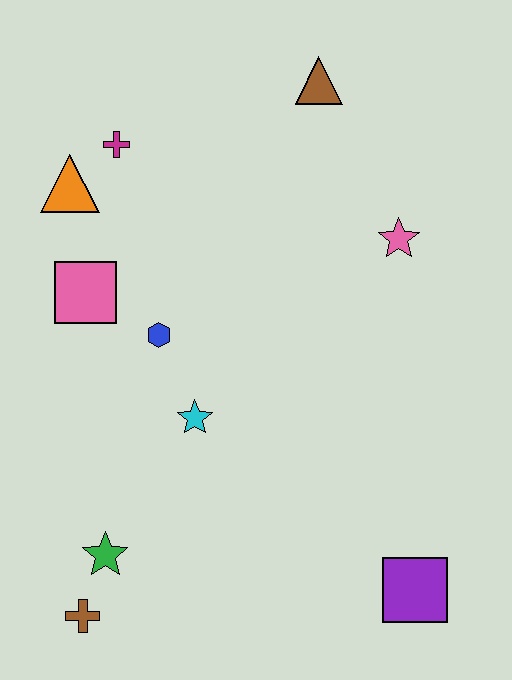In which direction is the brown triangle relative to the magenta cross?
The brown triangle is to the right of the magenta cross.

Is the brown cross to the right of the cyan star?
No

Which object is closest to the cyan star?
The blue hexagon is closest to the cyan star.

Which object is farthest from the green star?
The brown triangle is farthest from the green star.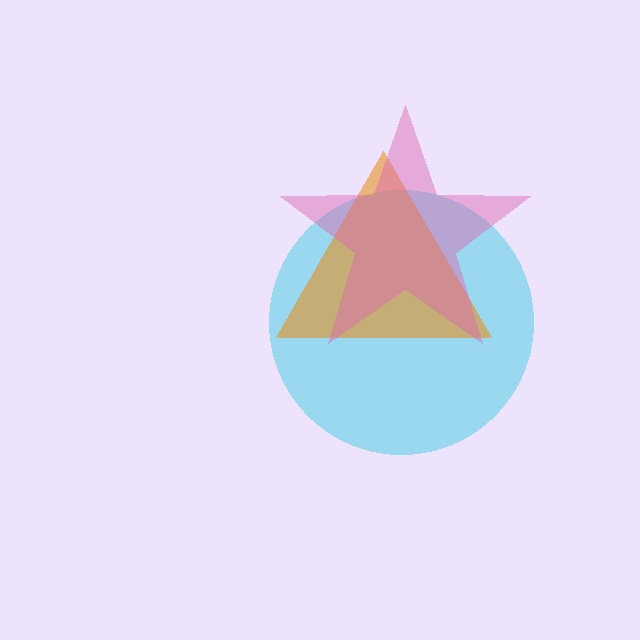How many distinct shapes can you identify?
There are 3 distinct shapes: a cyan circle, an orange triangle, a pink star.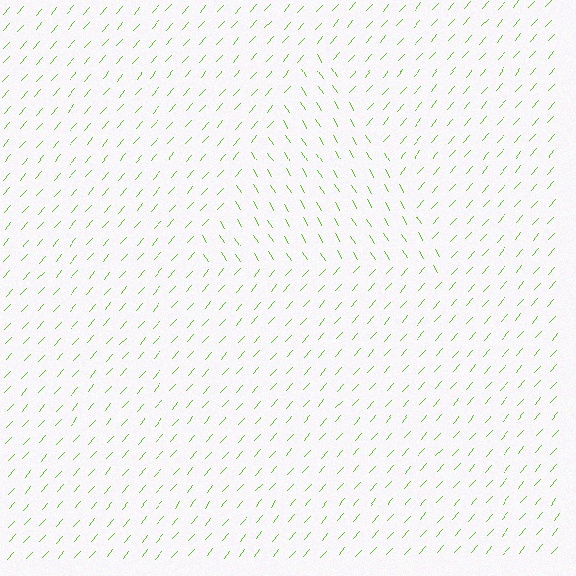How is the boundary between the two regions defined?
The boundary is defined purely by a change in line orientation (approximately 74 degrees difference). All lines are the same color and thickness.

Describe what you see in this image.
The image is filled with small lime line segments. A triangle region in the image has lines oriented differently from the surrounding lines, creating a visible texture boundary.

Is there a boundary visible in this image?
Yes, there is a texture boundary formed by a change in line orientation.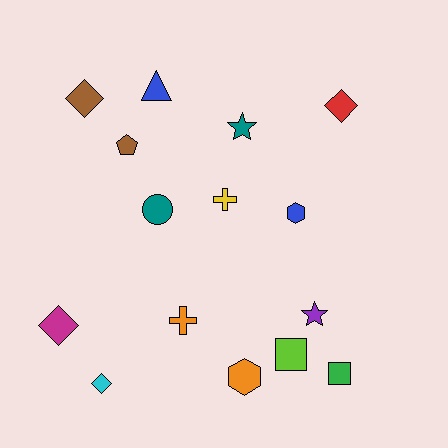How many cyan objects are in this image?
There is 1 cyan object.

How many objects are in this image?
There are 15 objects.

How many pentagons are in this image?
There is 1 pentagon.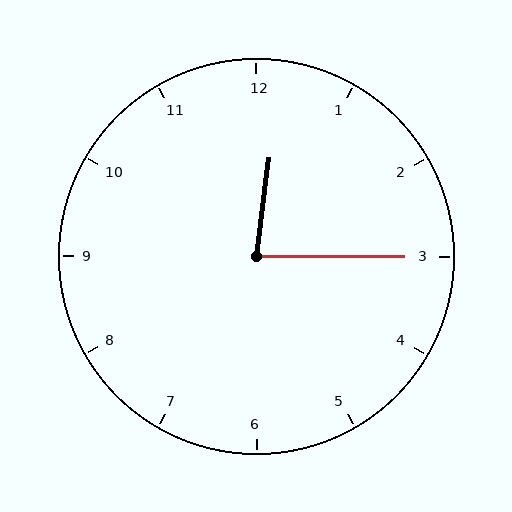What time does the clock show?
12:15.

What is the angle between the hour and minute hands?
Approximately 82 degrees.